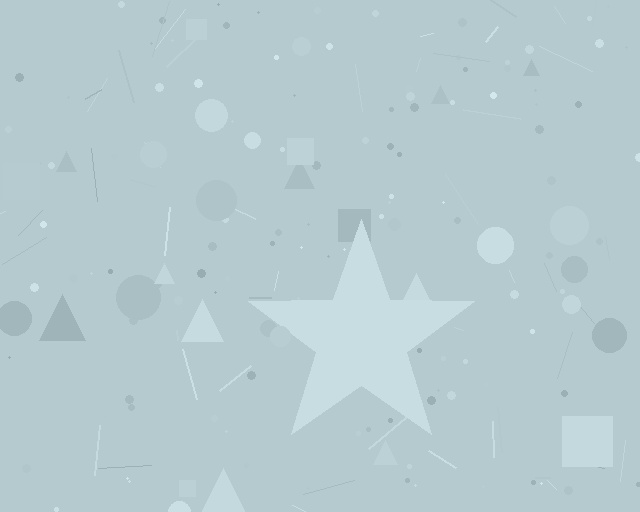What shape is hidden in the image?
A star is hidden in the image.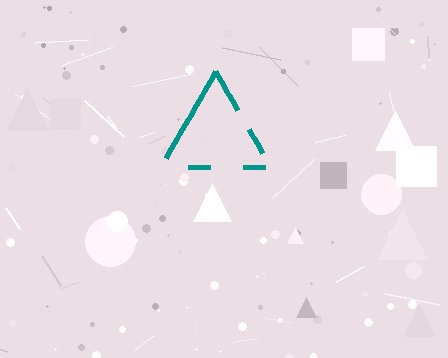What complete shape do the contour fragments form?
The contour fragments form a triangle.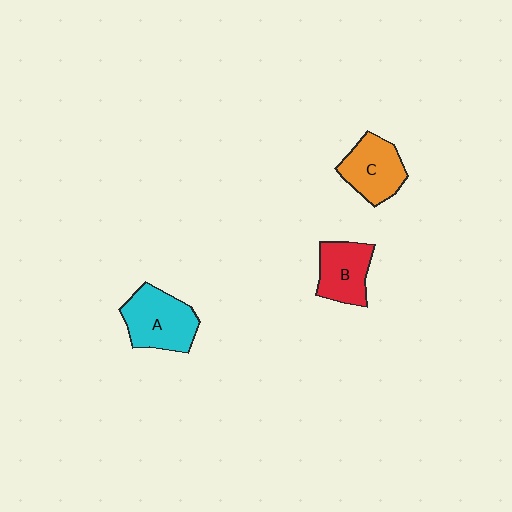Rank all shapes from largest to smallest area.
From largest to smallest: A (cyan), C (orange), B (red).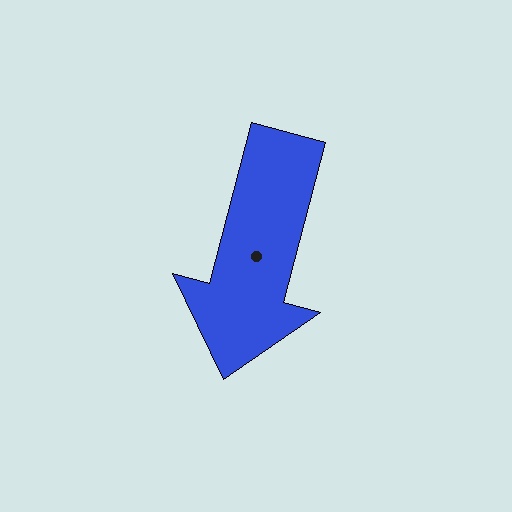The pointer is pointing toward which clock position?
Roughly 6 o'clock.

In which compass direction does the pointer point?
South.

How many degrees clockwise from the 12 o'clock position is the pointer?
Approximately 195 degrees.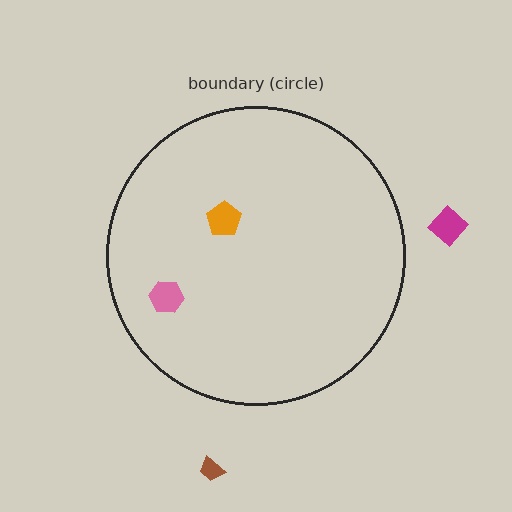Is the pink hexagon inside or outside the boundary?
Inside.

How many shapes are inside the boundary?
2 inside, 2 outside.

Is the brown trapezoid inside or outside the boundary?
Outside.